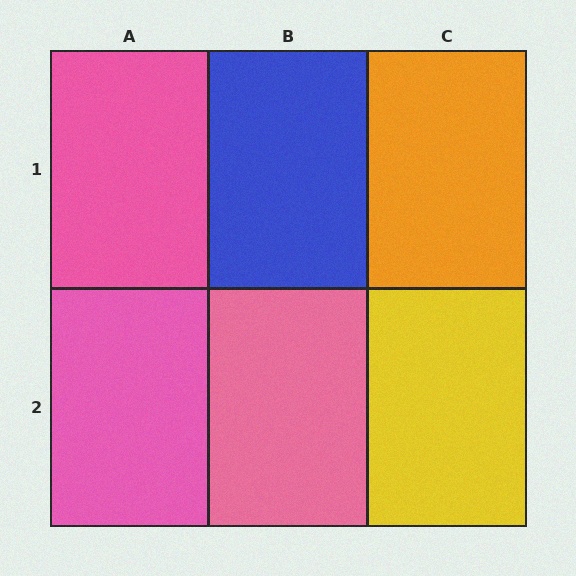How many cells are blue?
1 cell is blue.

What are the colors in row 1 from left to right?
Pink, blue, orange.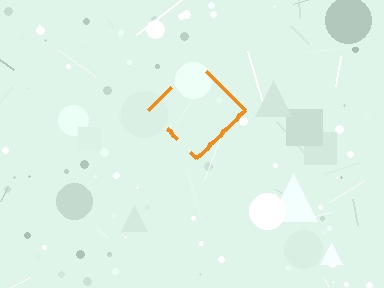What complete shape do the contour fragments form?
The contour fragments form a diamond.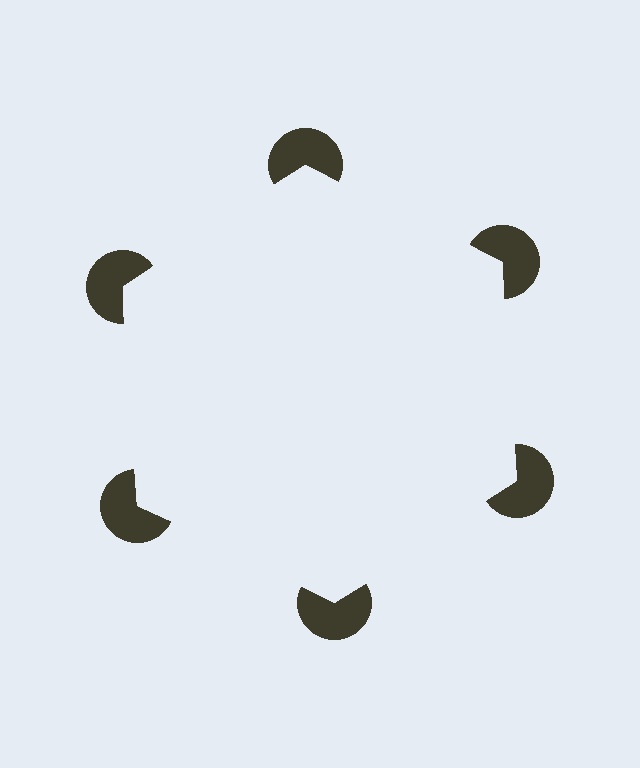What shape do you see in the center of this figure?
An illusory hexagon — its edges are inferred from the aligned wedge cuts in the pac-man discs, not physically drawn.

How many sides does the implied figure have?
6 sides.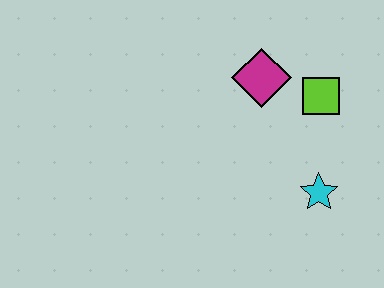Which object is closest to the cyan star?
The lime square is closest to the cyan star.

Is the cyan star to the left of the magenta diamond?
No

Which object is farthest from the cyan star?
The magenta diamond is farthest from the cyan star.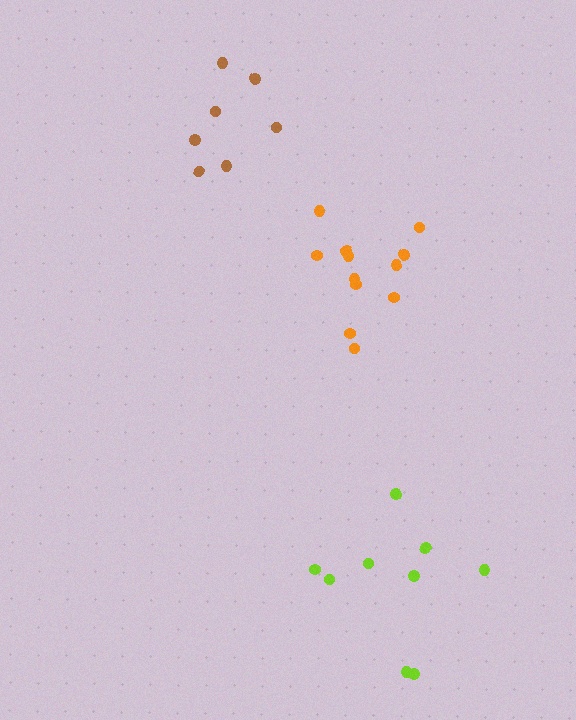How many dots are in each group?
Group 1: 12 dots, Group 2: 7 dots, Group 3: 9 dots (28 total).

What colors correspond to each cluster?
The clusters are colored: orange, brown, lime.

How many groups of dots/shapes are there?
There are 3 groups.